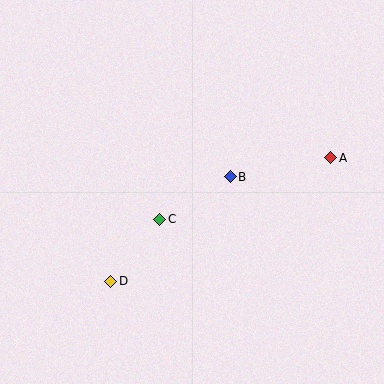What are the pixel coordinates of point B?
Point B is at (230, 177).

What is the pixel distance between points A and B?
The distance between A and B is 103 pixels.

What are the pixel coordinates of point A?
Point A is at (331, 158).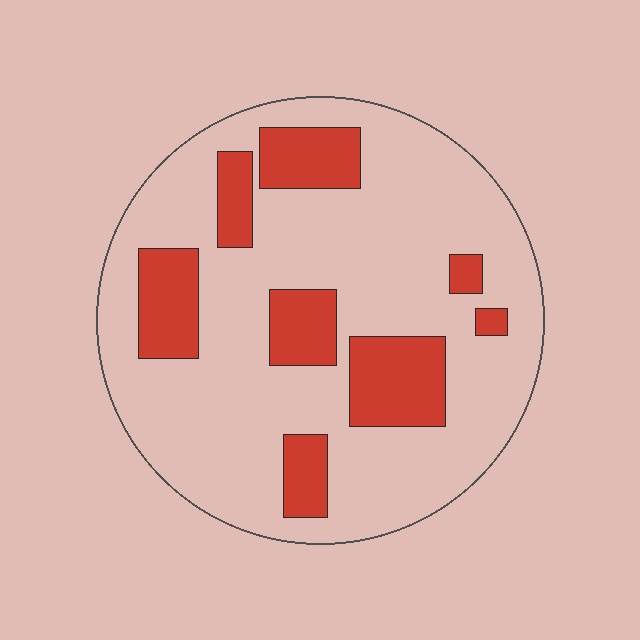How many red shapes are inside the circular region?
8.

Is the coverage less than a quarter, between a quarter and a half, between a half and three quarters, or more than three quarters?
Less than a quarter.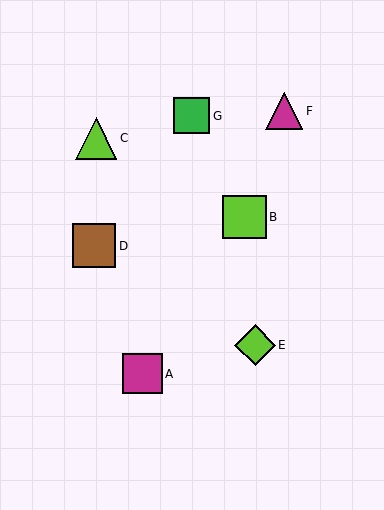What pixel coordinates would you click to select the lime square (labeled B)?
Click at (245, 217) to select the lime square B.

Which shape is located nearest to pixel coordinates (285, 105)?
The magenta triangle (labeled F) at (284, 111) is nearest to that location.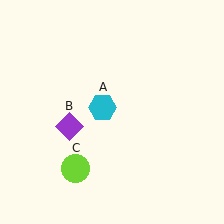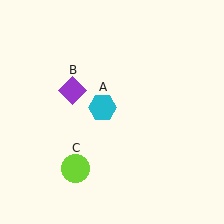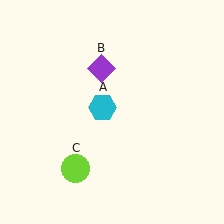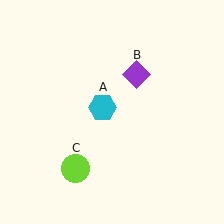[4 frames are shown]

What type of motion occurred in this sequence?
The purple diamond (object B) rotated clockwise around the center of the scene.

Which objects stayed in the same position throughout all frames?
Cyan hexagon (object A) and lime circle (object C) remained stationary.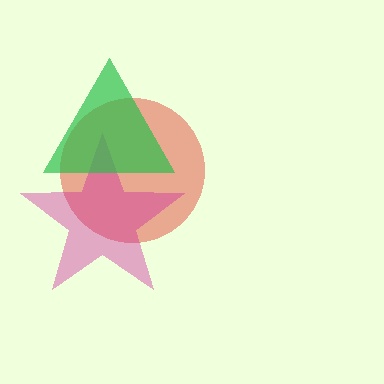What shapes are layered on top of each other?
The layered shapes are: a red circle, a magenta star, a green triangle.